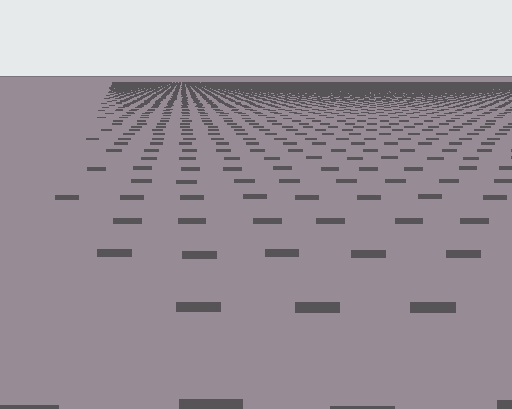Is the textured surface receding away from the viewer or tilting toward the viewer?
The surface is receding away from the viewer. Texture elements get smaller and denser toward the top.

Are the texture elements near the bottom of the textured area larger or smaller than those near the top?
Larger. Near the bottom, elements are closer to the viewer and appear at a bigger on-screen size.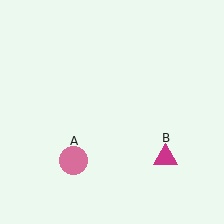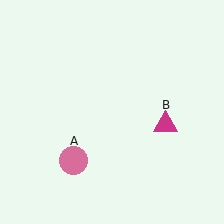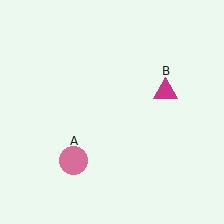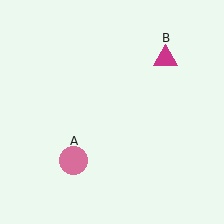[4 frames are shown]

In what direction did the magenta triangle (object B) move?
The magenta triangle (object B) moved up.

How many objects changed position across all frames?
1 object changed position: magenta triangle (object B).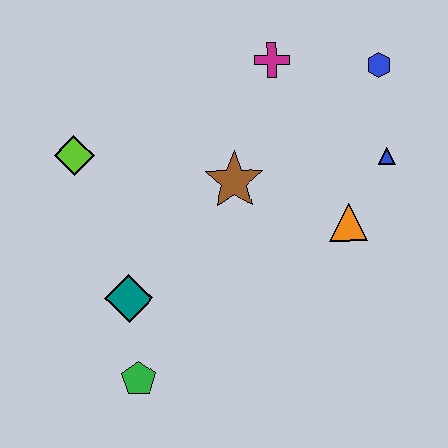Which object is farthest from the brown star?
The green pentagon is farthest from the brown star.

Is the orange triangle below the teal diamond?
No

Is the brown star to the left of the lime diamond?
No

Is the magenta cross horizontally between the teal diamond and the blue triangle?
Yes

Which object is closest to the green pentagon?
The teal diamond is closest to the green pentagon.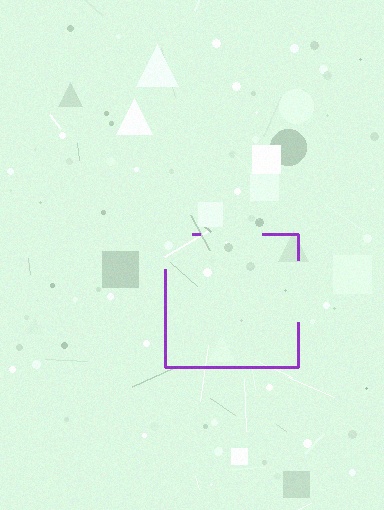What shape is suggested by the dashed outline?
The dashed outline suggests a square.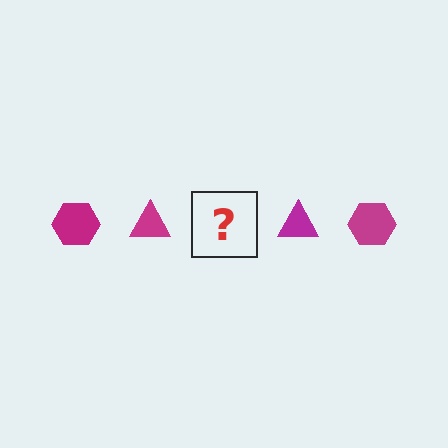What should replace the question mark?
The question mark should be replaced with a magenta hexagon.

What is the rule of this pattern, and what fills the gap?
The rule is that the pattern cycles through hexagon, triangle shapes in magenta. The gap should be filled with a magenta hexagon.